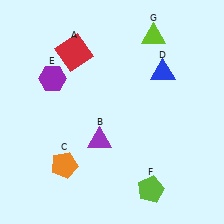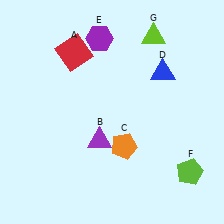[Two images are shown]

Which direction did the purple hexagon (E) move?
The purple hexagon (E) moved right.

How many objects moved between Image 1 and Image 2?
3 objects moved between the two images.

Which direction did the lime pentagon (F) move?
The lime pentagon (F) moved right.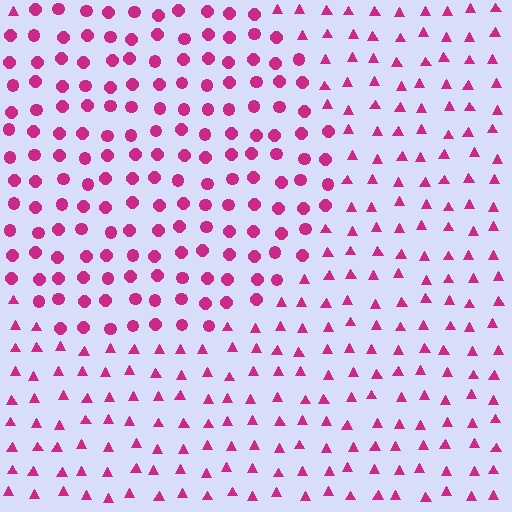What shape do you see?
I see a circle.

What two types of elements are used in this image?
The image uses circles inside the circle region and triangles outside it.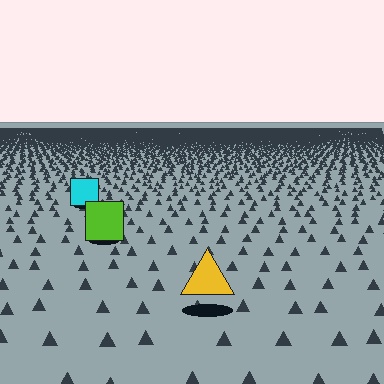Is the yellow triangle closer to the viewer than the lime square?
Yes. The yellow triangle is closer — you can tell from the texture gradient: the ground texture is coarser near it.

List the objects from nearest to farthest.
From nearest to farthest: the yellow triangle, the lime square, the cyan square.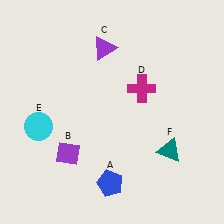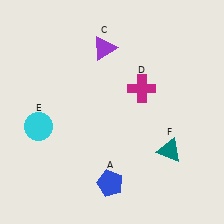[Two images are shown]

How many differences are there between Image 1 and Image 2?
There is 1 difference between the two images.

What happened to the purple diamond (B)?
The purple diamond (B) was removed in Image 2. It was in the bottom-left area of Image 1.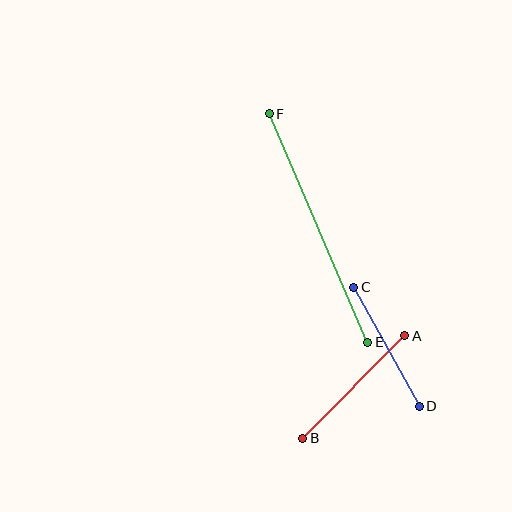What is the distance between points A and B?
The distance is approximately 144 pixels.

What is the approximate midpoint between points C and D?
The midpoint is at approximately (387, 347) pixels.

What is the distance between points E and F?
The distance is approximately 249 pixels.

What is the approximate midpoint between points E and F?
The midpoint is at approximately (319, 228) pixels.